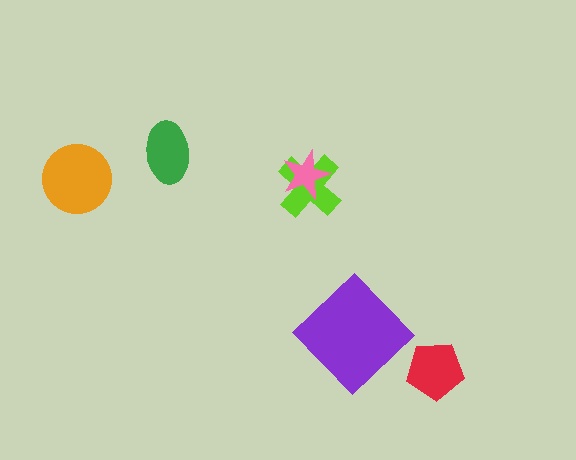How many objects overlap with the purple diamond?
0 objects overlap with the purple diamond.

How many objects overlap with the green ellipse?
0 objects overlap with the green ellipse.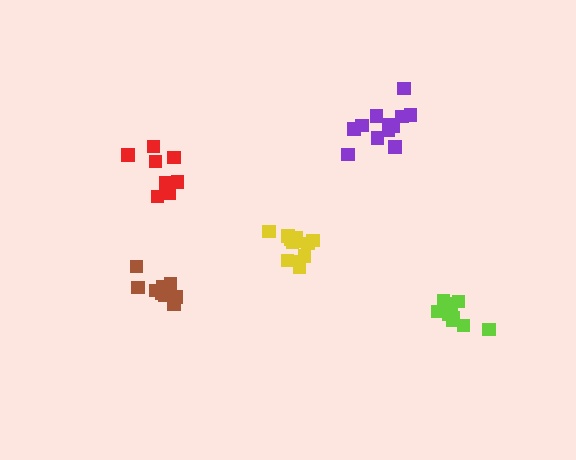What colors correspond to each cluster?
The clusters are colored: red, lime, yellow, purple, brown.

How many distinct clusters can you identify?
There are 5 distinct clusters.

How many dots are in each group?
Group 1: 8 dots, Group 2: 10 dots, Group 3: 12 dots, Group 4: 12 dots, Group 5: 10 dots (52 total).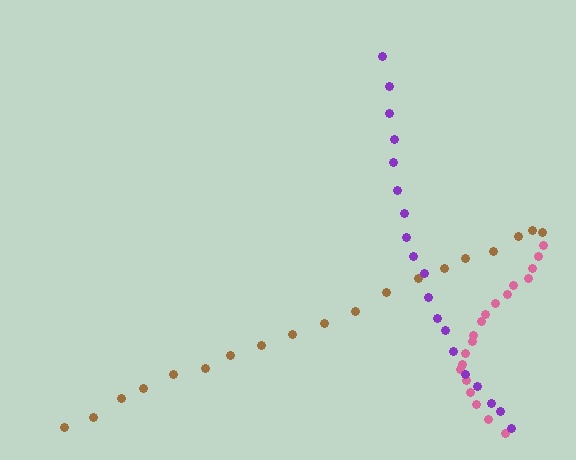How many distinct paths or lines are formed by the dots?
There are 3 distinct paths.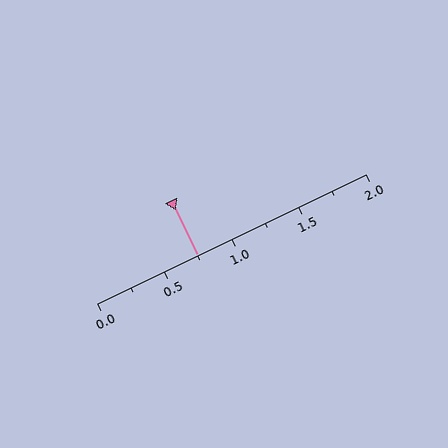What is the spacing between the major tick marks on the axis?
The major ticks are spaced 0.5 apart.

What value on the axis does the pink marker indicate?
The marker indicates approximately 0.75.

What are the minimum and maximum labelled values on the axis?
The axis runs from 0.0 to 2.0.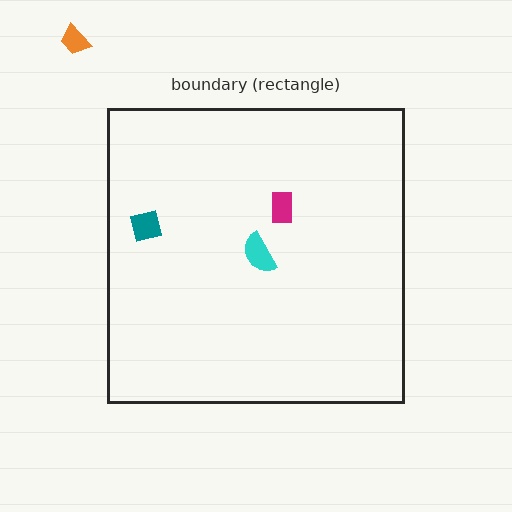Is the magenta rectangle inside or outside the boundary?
Inside.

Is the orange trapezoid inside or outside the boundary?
Outside.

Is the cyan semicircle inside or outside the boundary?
Inside.